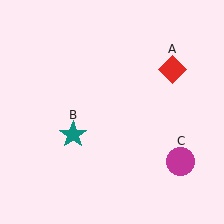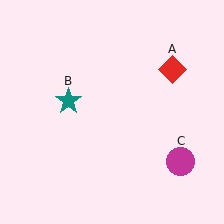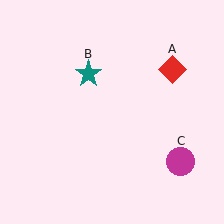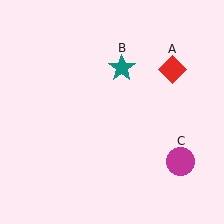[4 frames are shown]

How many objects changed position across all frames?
1 object changed position: teal star (object B).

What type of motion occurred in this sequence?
The teal star (object B) rotated clockwise around the center of the scene.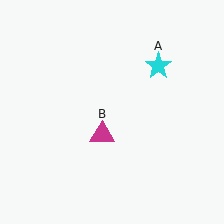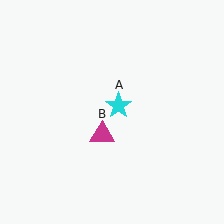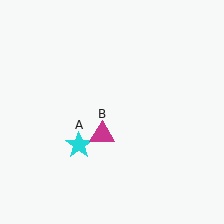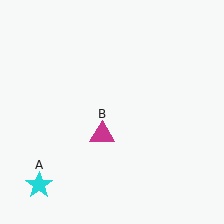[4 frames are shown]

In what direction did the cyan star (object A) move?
The cyan star (object A) moved down and to the left.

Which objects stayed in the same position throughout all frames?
Magenta triangle (object B) remained stationary.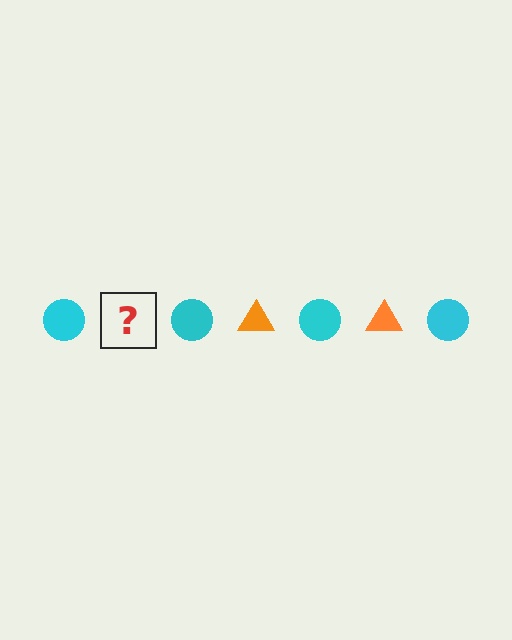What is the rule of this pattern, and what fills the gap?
The rule is that the pattern alternates between cyan circle and orange triangle. The gap should be filled with an orange triangle.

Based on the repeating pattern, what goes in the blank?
The blank should be an orange triangle.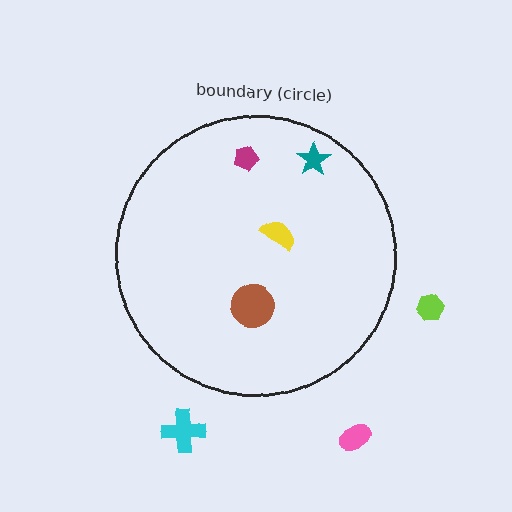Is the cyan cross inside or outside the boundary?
Outside.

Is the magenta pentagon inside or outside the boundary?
Inside.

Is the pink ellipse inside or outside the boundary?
Outside.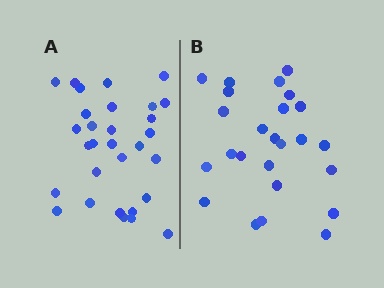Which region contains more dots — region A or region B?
Region A (the left region) has more dots.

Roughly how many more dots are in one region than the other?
Region A has about 5 more dots than region B.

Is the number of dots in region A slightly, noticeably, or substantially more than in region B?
Region A has only slightly more — the two regions are fairly close. The ratio is roughly 1.2 to 1.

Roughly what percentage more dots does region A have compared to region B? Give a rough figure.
About 20% more.